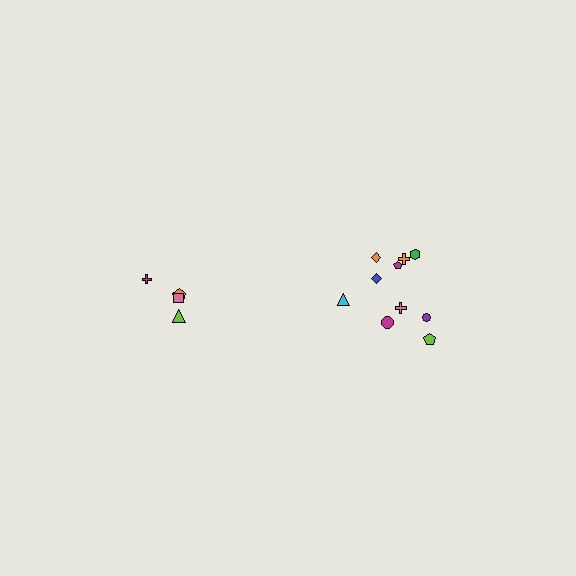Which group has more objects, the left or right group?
The right group.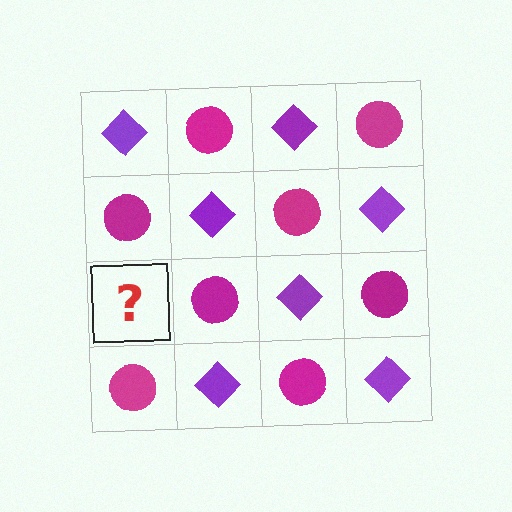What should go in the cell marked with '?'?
The missing cell should contain a purple diamond.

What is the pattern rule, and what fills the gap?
The rule is that it alternates purple diamond and magenta circle in a checkerboard pattern. The gap should be filled with a purple diamond.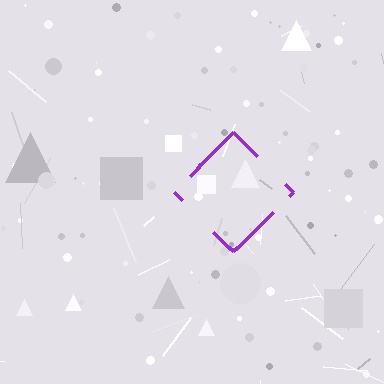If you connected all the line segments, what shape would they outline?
They would outline a diamond.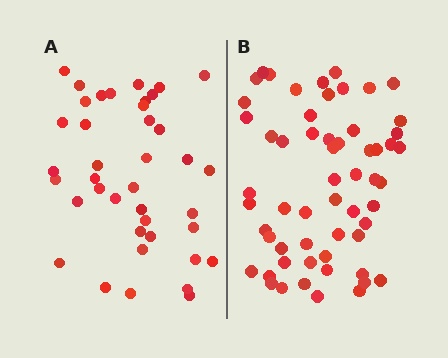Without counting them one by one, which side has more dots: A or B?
Region B (the right region) has more dots.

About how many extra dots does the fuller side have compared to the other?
Region B has approximately 20 more dots than region A.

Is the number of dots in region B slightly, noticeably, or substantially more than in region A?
Region B has substantially more. The ratio is roughly 1.4 to 1.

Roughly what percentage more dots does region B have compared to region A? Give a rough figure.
About 45% more.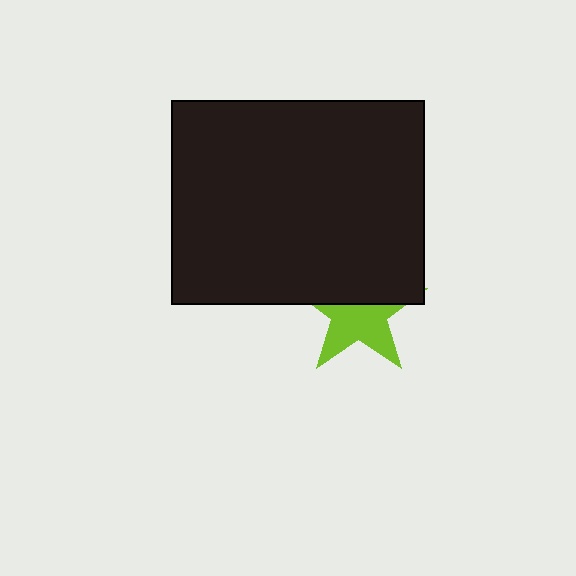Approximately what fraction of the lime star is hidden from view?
Roughly 47% of the lime star is hidden behind the black rectangle.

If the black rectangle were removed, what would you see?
You would see the complete lime star.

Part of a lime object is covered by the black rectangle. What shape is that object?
It is a star.